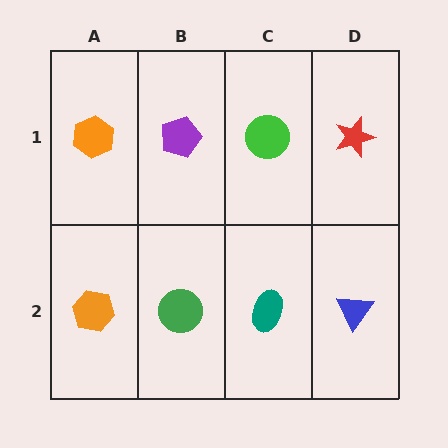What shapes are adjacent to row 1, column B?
A green circle (row 2, column B), an orange hexagon (row 1, column A), a green circle (row 1, column C).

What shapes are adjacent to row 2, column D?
A red star (row 1, column D), a teal ellipse (row 2, column C).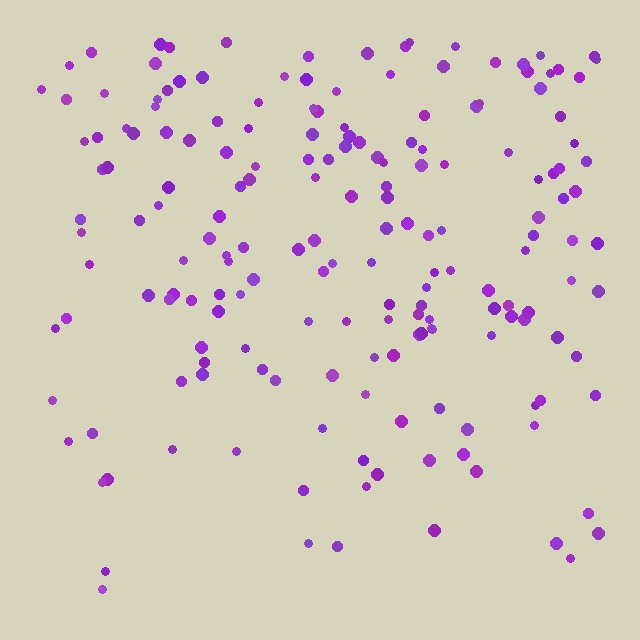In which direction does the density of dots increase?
From bottom to top, with the top side densest.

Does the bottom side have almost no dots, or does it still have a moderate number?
Still a moderate number, just noticeably fewer than the top.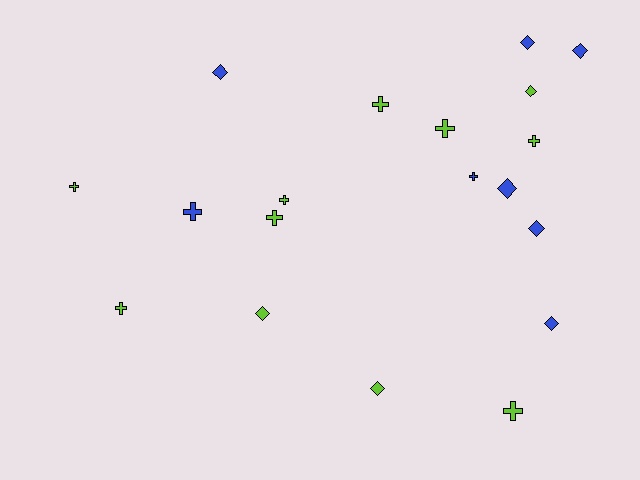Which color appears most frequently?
Lime, with 11 objects.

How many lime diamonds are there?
There are 3 lime diamonds.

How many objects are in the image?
There are 19 objects.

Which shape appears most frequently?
Cross, with 10 objects.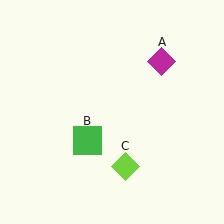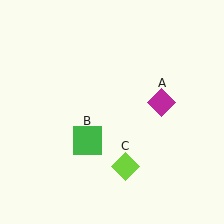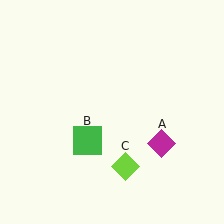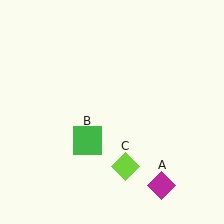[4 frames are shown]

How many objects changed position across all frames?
1 object changed position: magenta diamond (object A).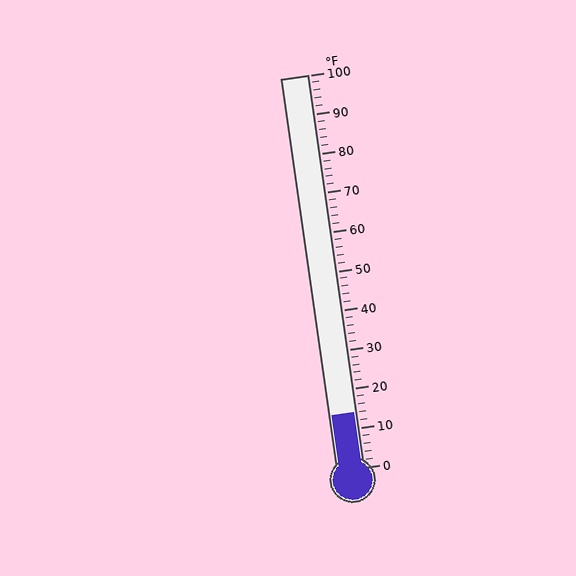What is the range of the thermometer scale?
The thermometer scale ranges from 0°F to 100°F.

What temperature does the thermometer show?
The thermometer shows approximately 14°F.